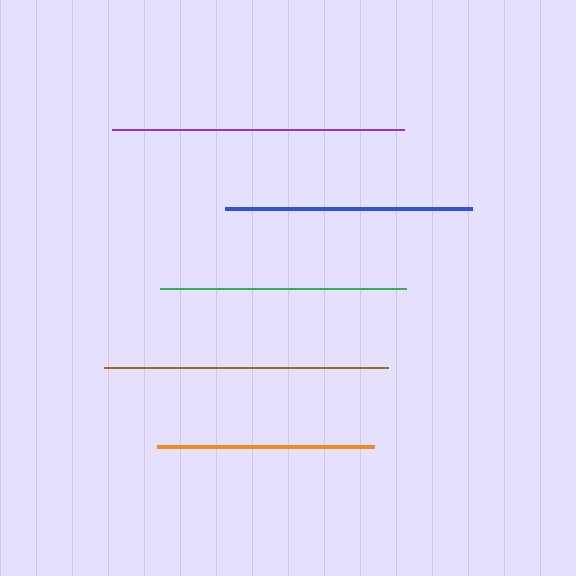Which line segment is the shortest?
The orange line is the shortest at approximately 216 pixels.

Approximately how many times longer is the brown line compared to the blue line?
The brown line is approximately 1.1 times the length of the blue line.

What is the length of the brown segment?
The brown segment is approximately 283 pixels long.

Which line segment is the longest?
The purple line is the longest at approximately 292 pixels.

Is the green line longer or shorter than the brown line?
The brown line is longer than the green line.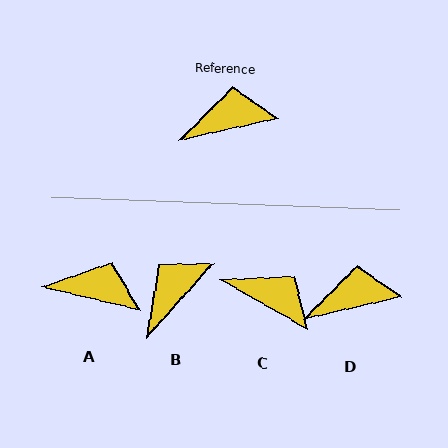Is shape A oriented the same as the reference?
No, it is off by about 26 degrees.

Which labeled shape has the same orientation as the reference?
D.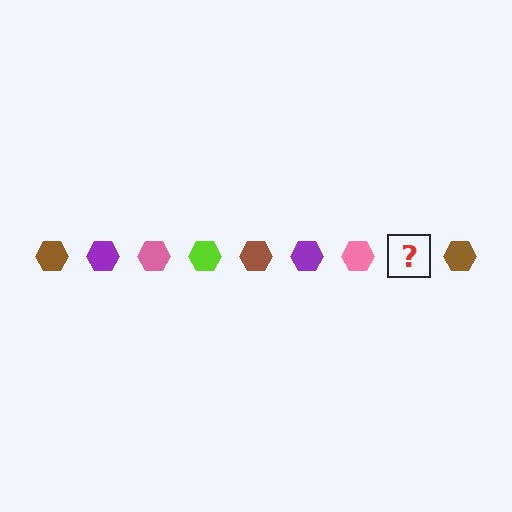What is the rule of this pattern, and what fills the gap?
The rule is that the pattern cycles through brown, purple, pink, lime hexagons. The gap should be filled with a lime hexagon.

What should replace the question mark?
The question mark should be replaced with a lime hexagon.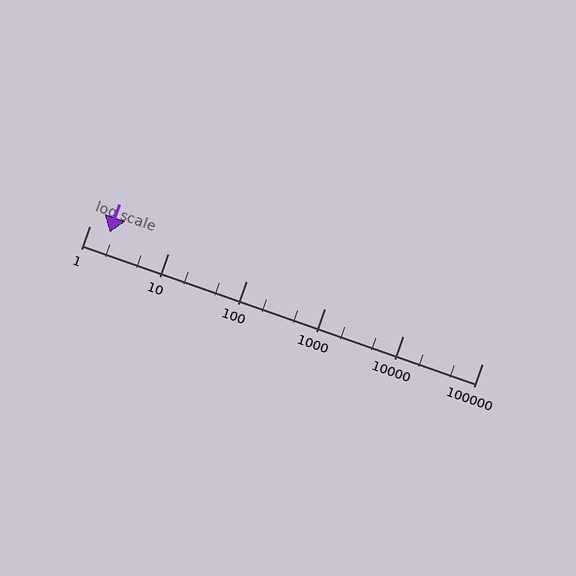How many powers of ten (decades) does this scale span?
The scale spans 5 decades, from 1 to 100000.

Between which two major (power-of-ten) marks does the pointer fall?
The pointer is between 1 and 10.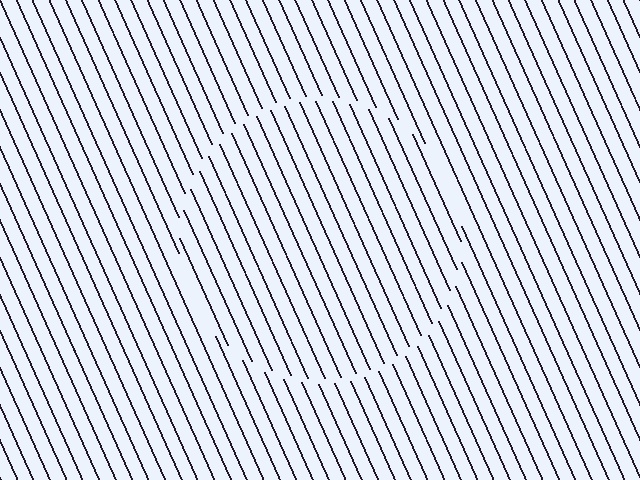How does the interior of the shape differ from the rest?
The interior of the shape contains the same grating, shifted by half a period — the contour is defined by the phase discontinuity where line-ends from the inner and outer gratings abut.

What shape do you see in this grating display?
An illusory circle. The interior of the shape contains the same grating, shifted by half a period — the contour is defined by the phase discontinuity where line-ends from the inner and outer gratings abut.